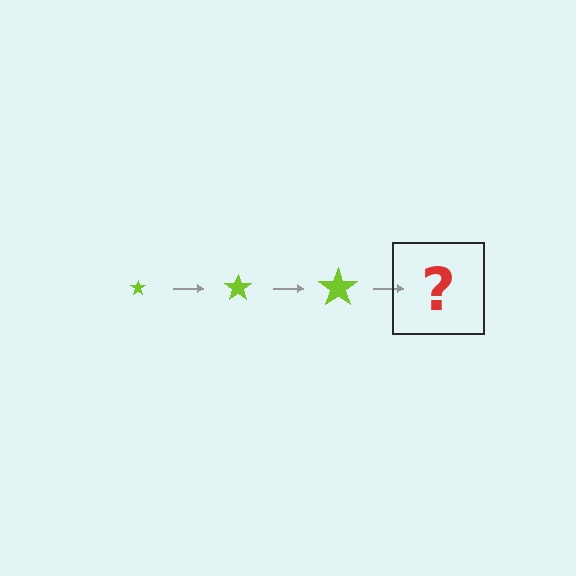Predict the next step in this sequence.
The next step is a lime star, larger than the previous one.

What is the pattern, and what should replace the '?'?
The pattern is that the star gets progressively larger each step. The '?' should be a lime star, larger than the previous one.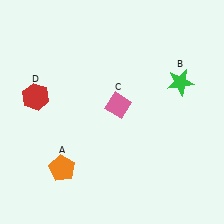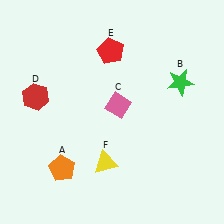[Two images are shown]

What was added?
A red pentagon (E), a yellow triangle (F) were added in Image 2.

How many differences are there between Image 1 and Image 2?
There are 2 differences between the two images.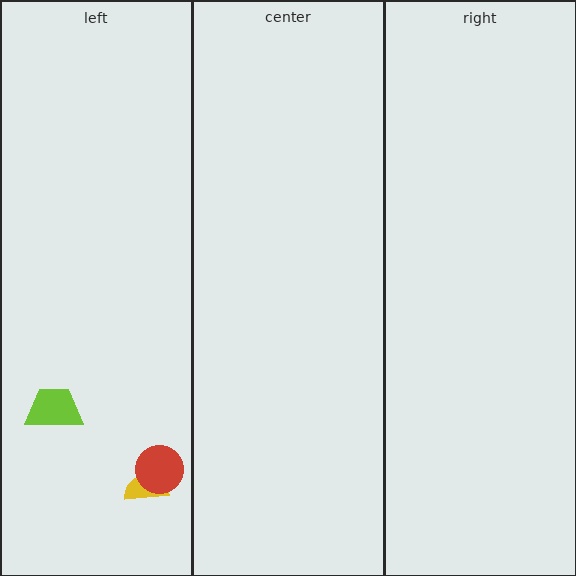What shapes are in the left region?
The yellow semicircle, the lime trapezoid, the red circle.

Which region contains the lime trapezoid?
The left region.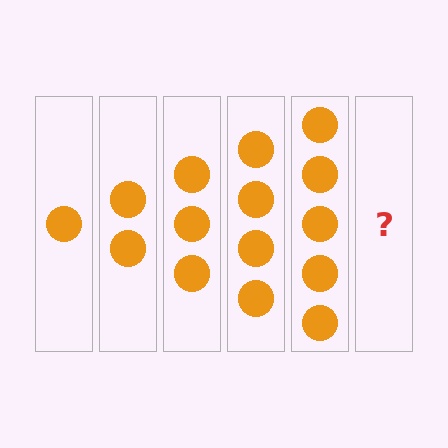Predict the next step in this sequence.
The next step is 6 circles.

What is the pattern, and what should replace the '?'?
The pattern is that each step adds one more circle. The '?' should be 6 circles.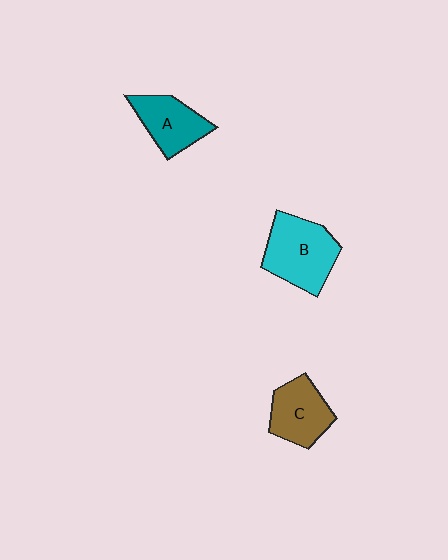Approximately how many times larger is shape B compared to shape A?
Approximately 1.4 times.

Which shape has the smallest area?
Shape A (teal).